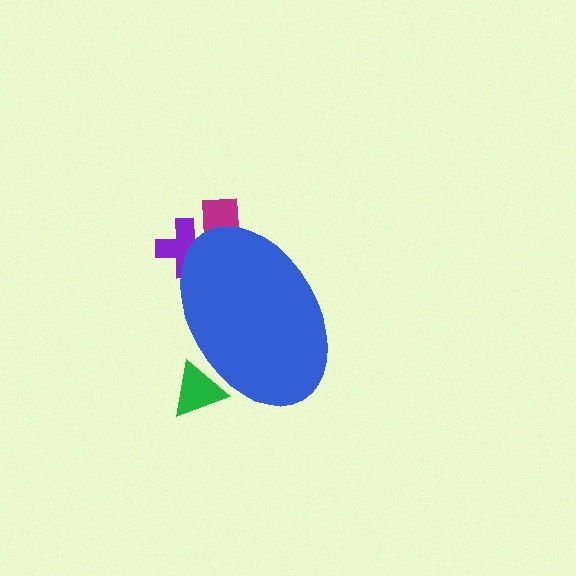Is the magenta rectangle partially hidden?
Yes, the magenta rectangle is partially hidden behind the blue ellipse.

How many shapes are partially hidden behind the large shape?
3 shapes are partially hidden.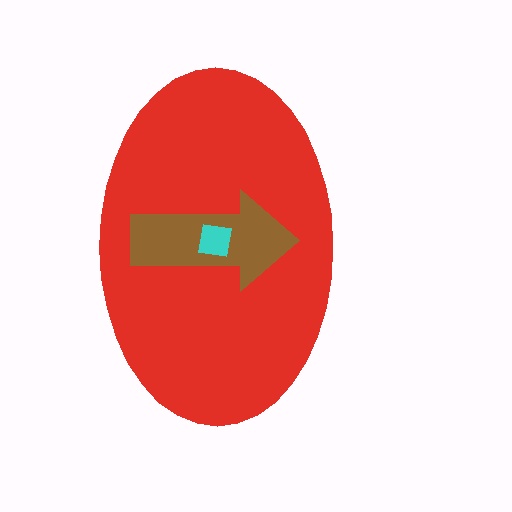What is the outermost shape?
The red ellipse.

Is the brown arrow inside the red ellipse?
Yes.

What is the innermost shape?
The cyan square.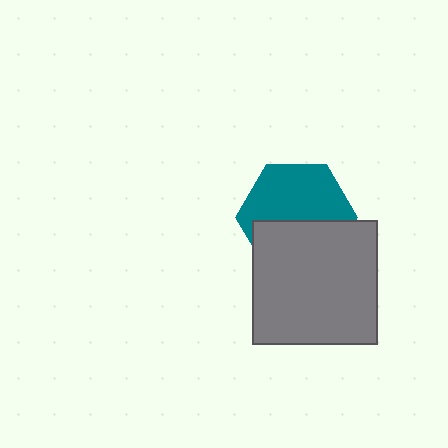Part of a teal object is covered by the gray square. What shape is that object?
It is a hexagon.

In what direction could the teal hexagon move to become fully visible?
The teal hexagon could move up. That would shift it out from behind the gray square entirely.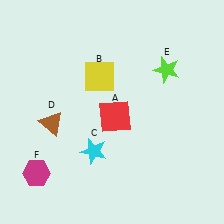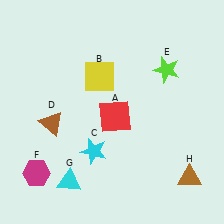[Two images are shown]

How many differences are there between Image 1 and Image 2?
There are 2 differences between the two images.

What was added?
A cyan triangle (G), a brown triangle (H) were added in Image 2.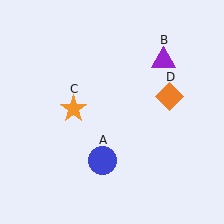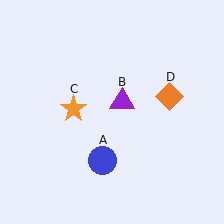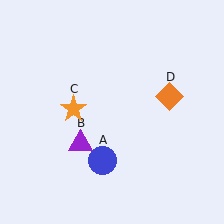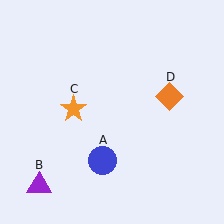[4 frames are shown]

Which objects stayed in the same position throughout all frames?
Blue circle (object A) and orange star (object C) and orange diamond (object D) remained stationary.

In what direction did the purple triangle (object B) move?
The purple triangle (object B) moved down and to the left.